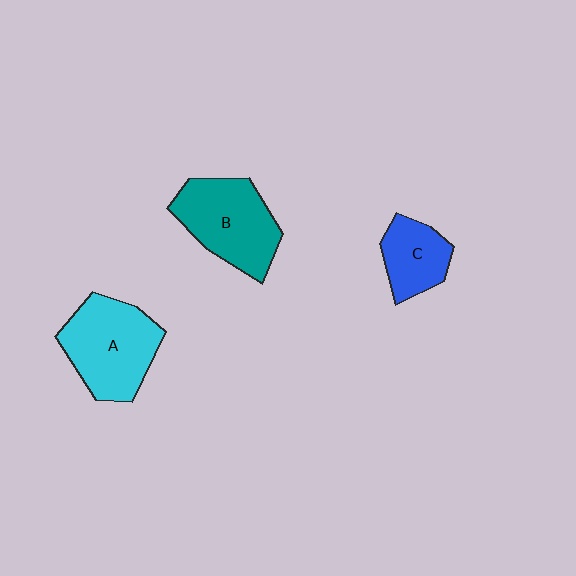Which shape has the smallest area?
Shape C (blue).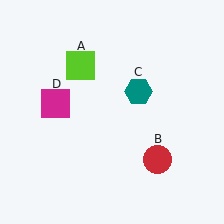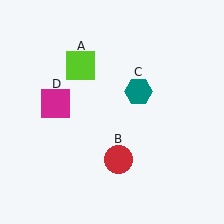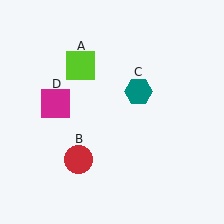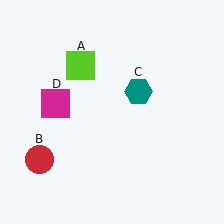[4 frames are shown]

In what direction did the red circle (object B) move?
The red circle (object B) moved left.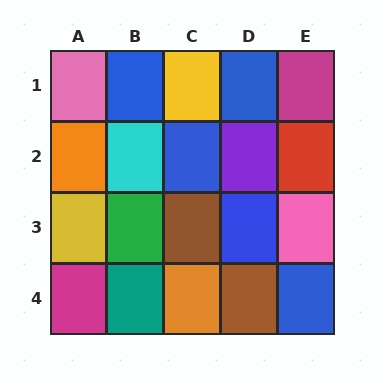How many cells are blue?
5 cells are blue.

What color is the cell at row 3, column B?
Green.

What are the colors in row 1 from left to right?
Pink, blue, yellow, blue, magenta.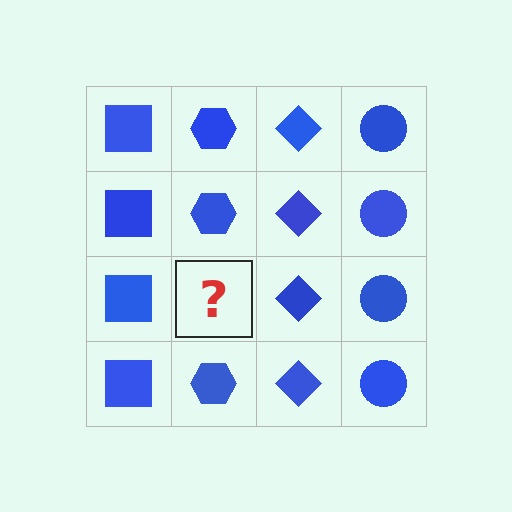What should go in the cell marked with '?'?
The missing cell should contain a blue hexagon.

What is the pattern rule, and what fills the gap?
The rule is that each column has a consistent shape. The gap should be filled with a blue hexagon.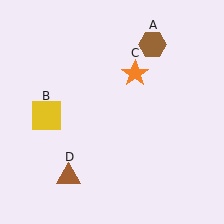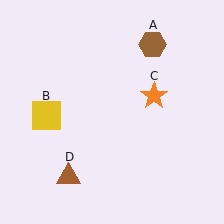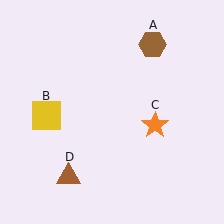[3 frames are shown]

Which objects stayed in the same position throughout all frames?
Brown hexagon (object A) and yellow square (object B) and brown triangle (object D) remained stationary.